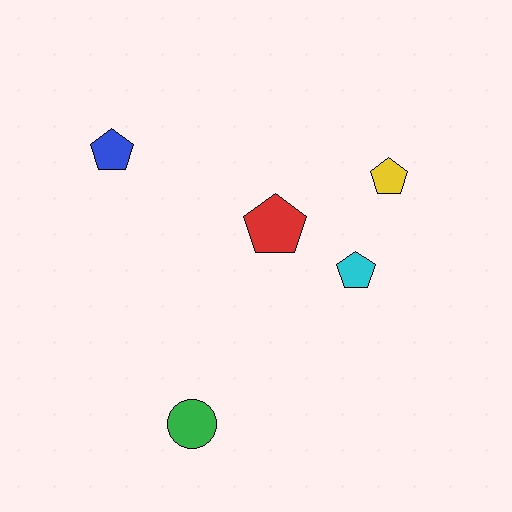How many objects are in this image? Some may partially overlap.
There are 5 objects.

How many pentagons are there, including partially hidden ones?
There are 4 pentagons.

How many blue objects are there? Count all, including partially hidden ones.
There is 1 blue object.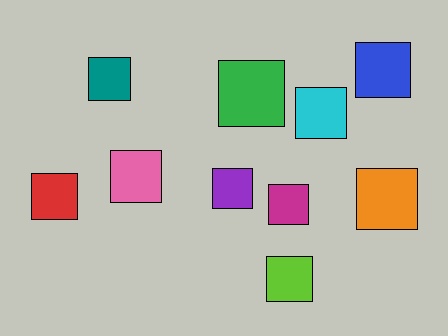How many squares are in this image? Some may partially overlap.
There are 10 squares.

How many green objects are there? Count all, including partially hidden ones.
There is 1 green object.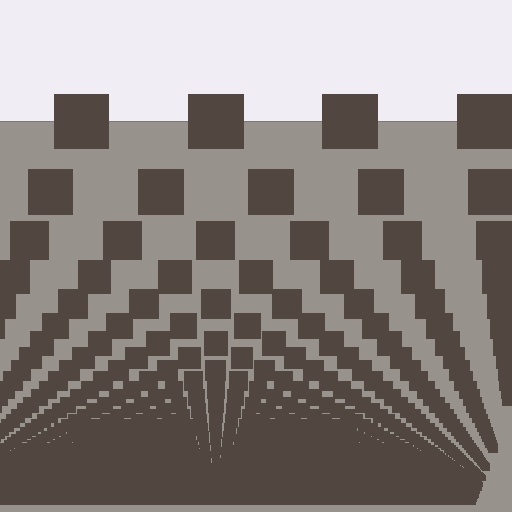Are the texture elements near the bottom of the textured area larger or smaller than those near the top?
Smaller. The gradient is inverted — elements near the bottom are smaller and denser.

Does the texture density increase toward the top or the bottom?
Density increases toward the bottom.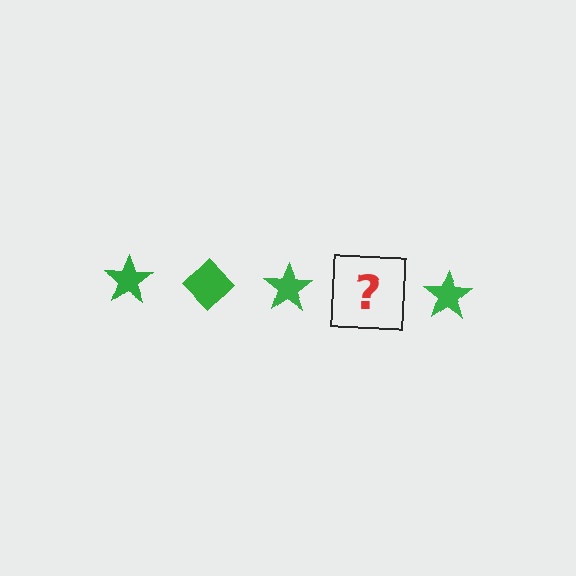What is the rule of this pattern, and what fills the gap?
The rule is that the pattern cycles through star, diamond shapes in green. The gap should be filled with a green diamond.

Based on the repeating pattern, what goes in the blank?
The blank should be a green diamond.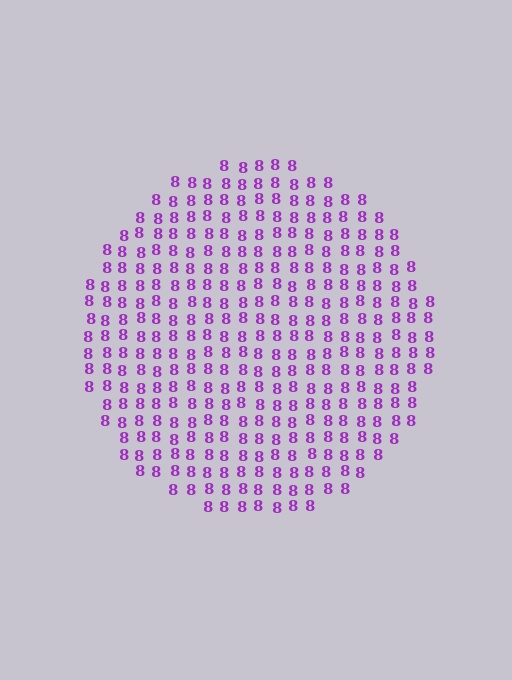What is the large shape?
The large shape is a circle.